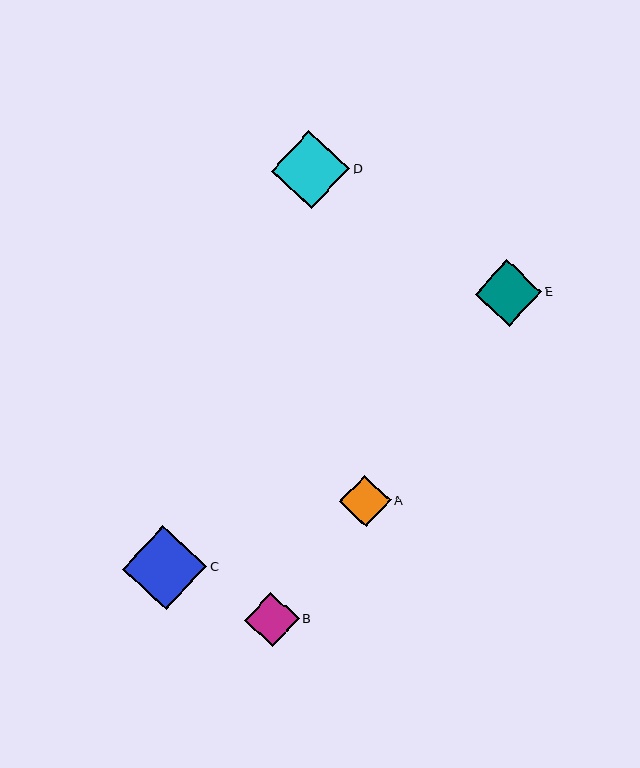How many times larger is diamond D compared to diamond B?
Diamond D is approximately 1.4 times the size of diamond B.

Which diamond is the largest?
Diamond C is the largest with a size of approximately 84 pixels.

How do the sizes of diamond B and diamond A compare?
Diamond B and diamond A are approximately the same size.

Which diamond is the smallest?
Diamond A is the smallest with a size of approximately 51 pixels.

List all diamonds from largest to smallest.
From largest to smallest: C, D, E, B, A.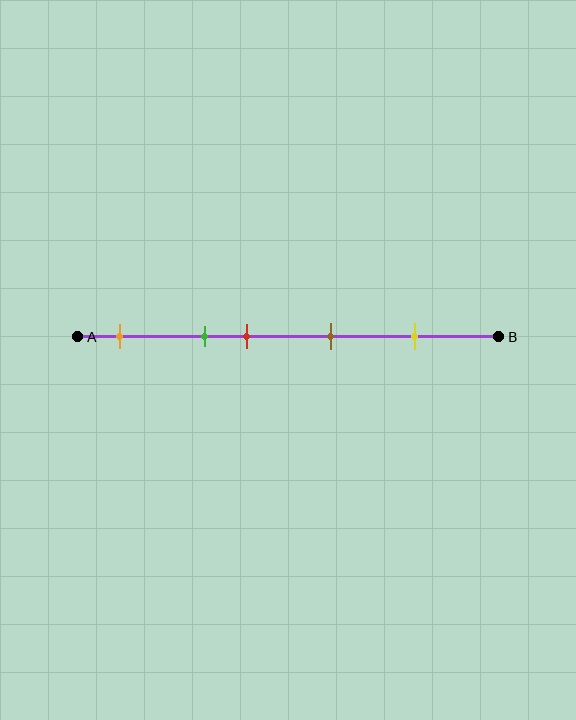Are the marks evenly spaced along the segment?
No, the marks are not evenly spaced.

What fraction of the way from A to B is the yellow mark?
The yellow mark is approximately 80% (0.8) of the way from A to B.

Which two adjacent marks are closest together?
The green and red marks are the closest adjacent pair.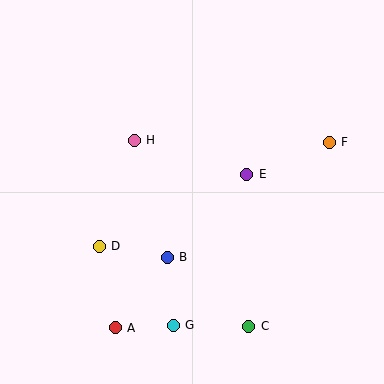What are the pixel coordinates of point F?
Point F is at (329, 142).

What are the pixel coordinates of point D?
Point D is at (99, 246).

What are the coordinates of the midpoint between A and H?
The midpoint between A and H is at (125, 234).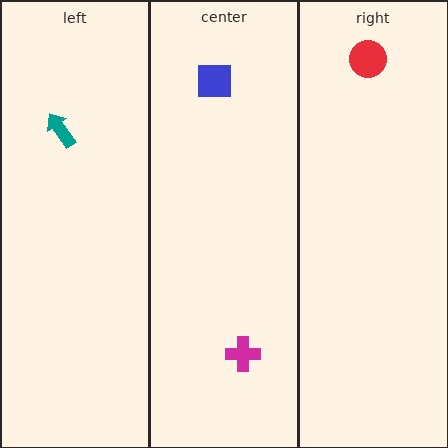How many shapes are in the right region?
1.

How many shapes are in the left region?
1.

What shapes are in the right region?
The red circle.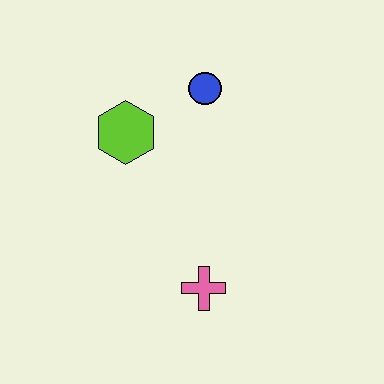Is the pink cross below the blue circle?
Yes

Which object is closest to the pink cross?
The lime hexagon is closest to the pink cross.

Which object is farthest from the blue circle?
The pink cross is farthest from the blue circle.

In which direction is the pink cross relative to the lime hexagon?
The pink cross is below the lime hexagon.